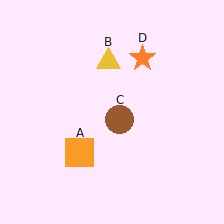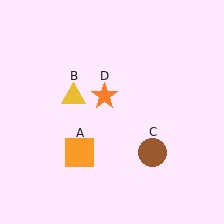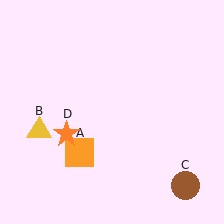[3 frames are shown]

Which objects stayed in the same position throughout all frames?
Orange square (object A) remained stationary.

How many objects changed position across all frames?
3 objects changed position: yellow triangle (object B), brown circle (object C), orange star (object D).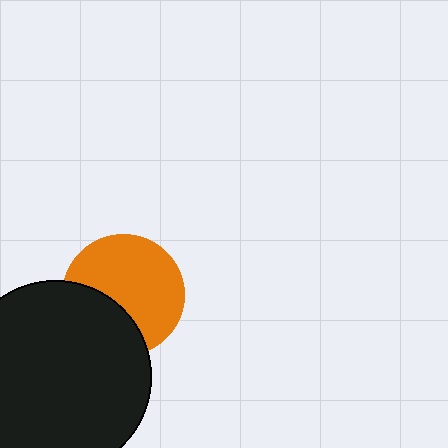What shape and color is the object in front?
The object in front is a black circle.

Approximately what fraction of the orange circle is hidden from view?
Roughly 34% of the orange circle is hidden behind the black circle.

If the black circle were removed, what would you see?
You would see the complete orange circle.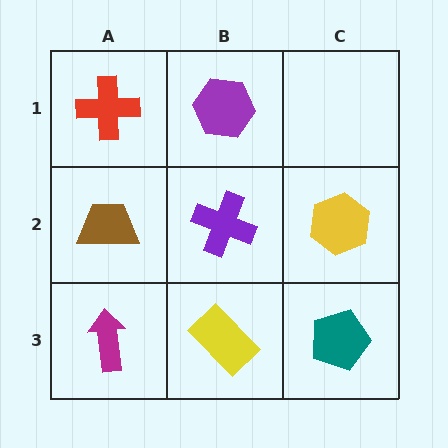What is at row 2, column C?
A yellow hexagon.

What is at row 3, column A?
A magenta arrow.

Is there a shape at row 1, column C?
No, that cell is empty.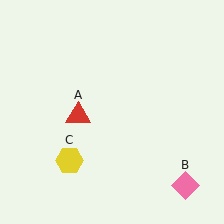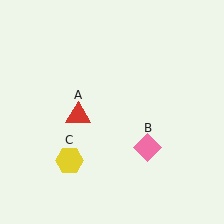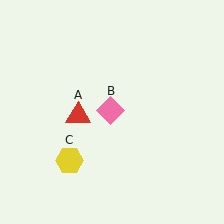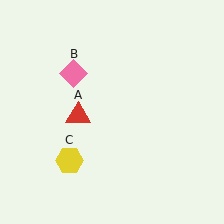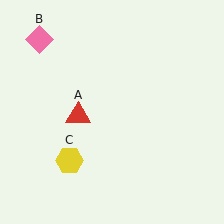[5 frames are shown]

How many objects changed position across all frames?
1 object changed position: pink diamond (object B).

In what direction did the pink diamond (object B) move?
The pink diamond (object B) moved up and to the left.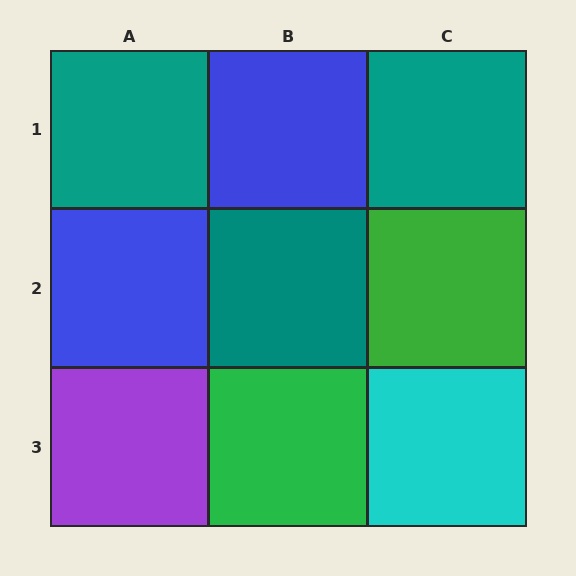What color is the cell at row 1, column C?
Teal.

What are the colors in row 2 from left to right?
Blue, teal, green.